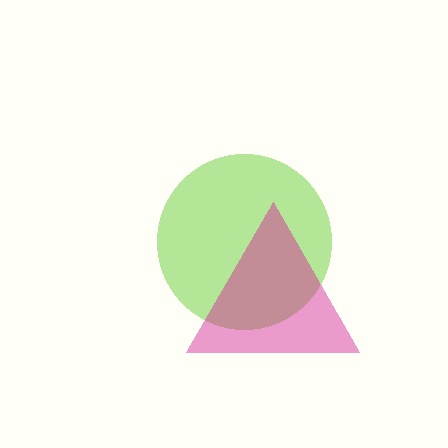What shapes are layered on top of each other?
The layered shapes are: a lime circle, a magenta triangle.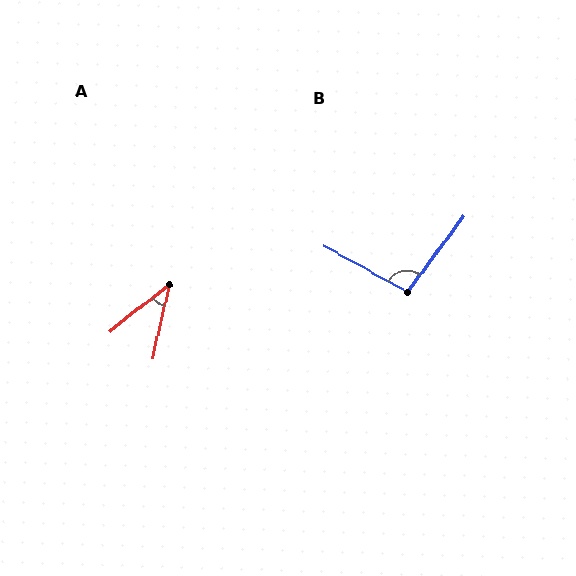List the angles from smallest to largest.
A (40°), B (98°).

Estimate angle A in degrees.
Approximately 40 degrees.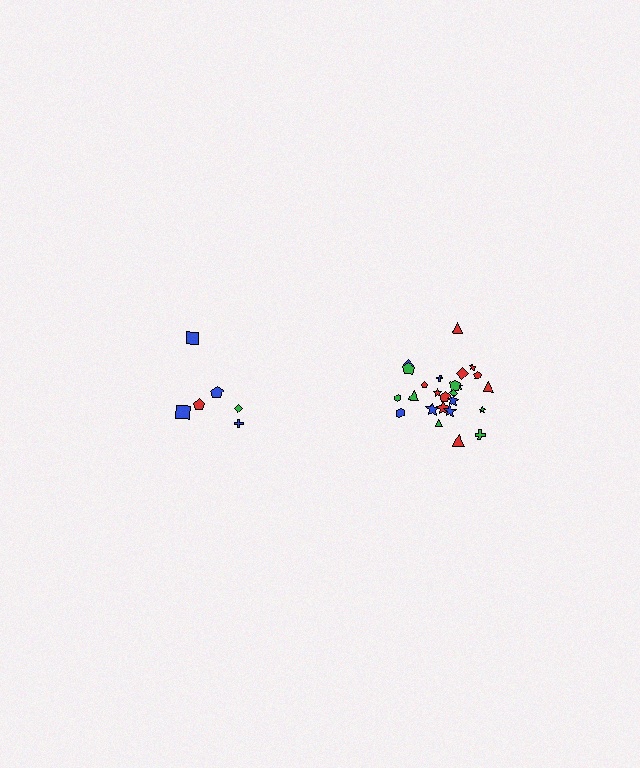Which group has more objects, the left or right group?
The right group.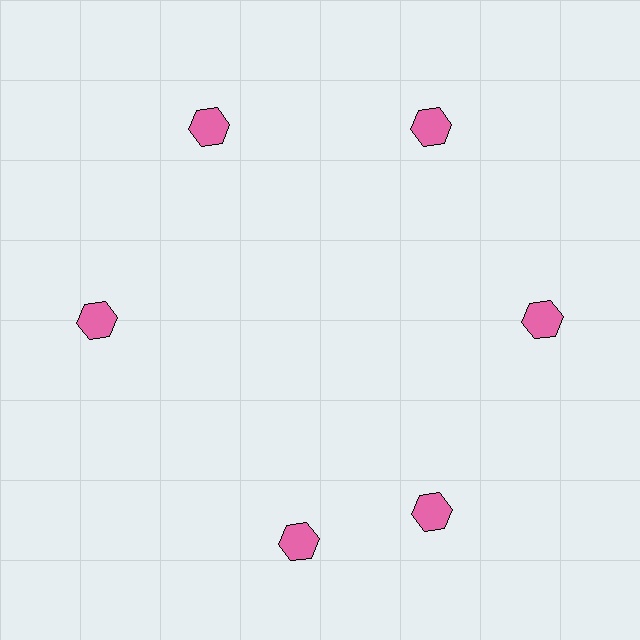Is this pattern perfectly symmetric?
No. The 6 pink hexagons are arranged in a ring, but one element near the 7 o'clock position is rotated out of alignment along the ring, breaking the 6-fold rotational symmetry.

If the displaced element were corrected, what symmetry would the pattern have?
It would have 6-fold rotational symmetry — the pattern would map onto itself every 60 degrees.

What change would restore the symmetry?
The symmetry would be restored by rotating it back into even spacing with its neighbors so that all 6 hexagons sit at equal angles and equal distance from the center.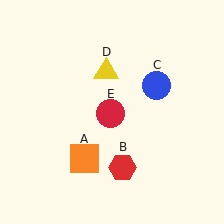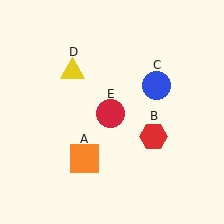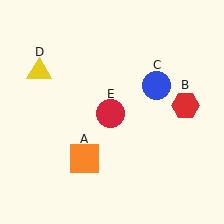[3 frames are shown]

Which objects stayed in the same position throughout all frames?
Orange square (object A) and blue circle (object C) and red circle (object E) remained stationary.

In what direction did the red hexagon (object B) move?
The red hexagon (object B) moved up and to the right.